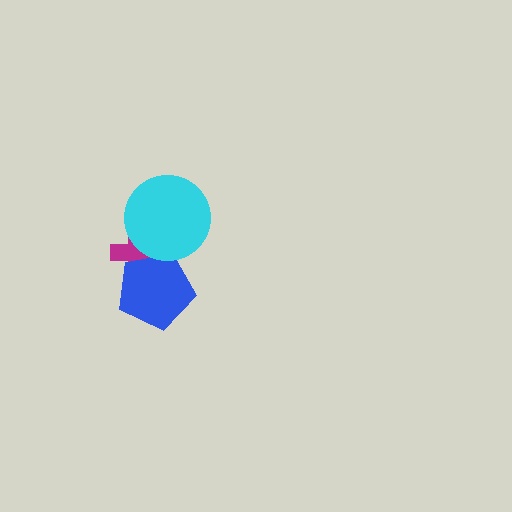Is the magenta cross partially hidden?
Yes, it is partially covered by another shape.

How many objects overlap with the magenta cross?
2 objects overlap with the magenta cross.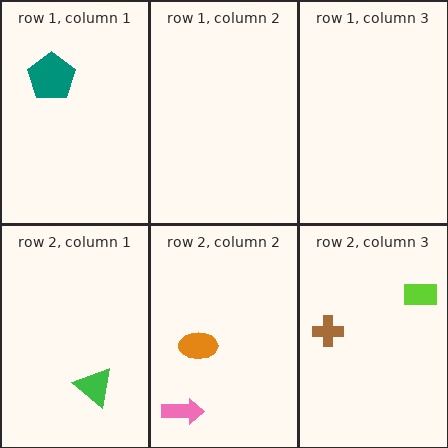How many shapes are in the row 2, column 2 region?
2.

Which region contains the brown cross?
The row 2, column 3 region.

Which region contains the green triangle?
The row 2, column 1 region.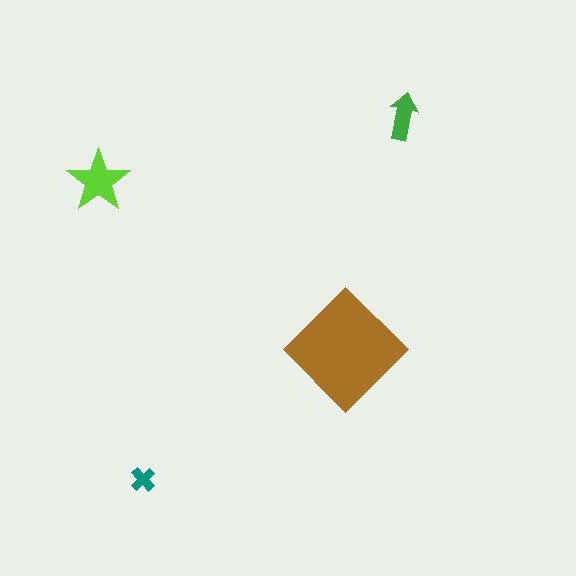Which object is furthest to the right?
The green arrow is rightmost.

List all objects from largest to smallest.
The brown diamond, the lime star, the green arrow, the teal cross.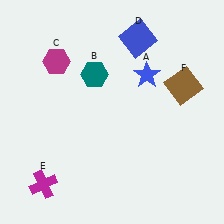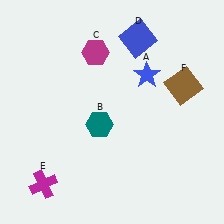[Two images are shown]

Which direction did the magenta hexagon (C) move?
The magenta hexagon (C) moved right.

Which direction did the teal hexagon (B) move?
The teal hexagon (B) moved down.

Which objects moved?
The objects that moved are: the teal hexagon (B), the magenta hexagon (C).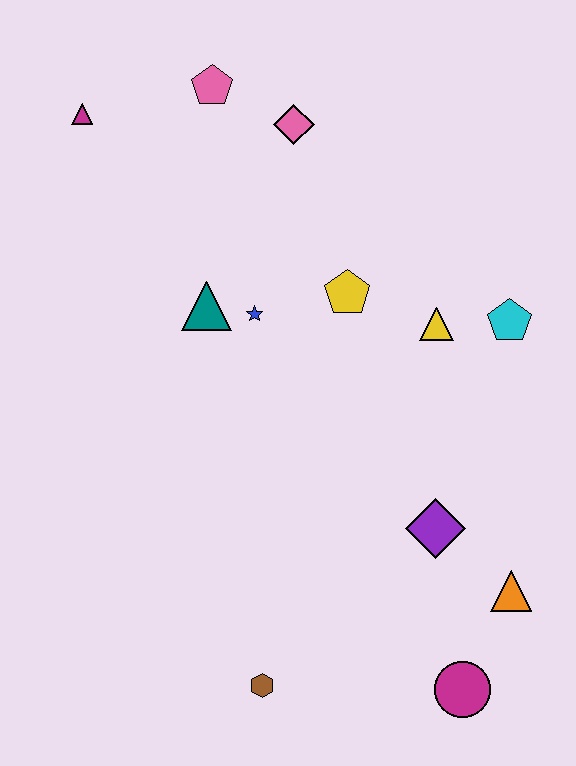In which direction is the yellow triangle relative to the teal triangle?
The yellow triangle is to the right of the teal triangle.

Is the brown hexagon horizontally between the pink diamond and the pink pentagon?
Yes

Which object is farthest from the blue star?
The magenta circle is farthest from the blue star.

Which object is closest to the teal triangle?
The blue star is closest to the teal triangle.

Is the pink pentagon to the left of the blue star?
Yes